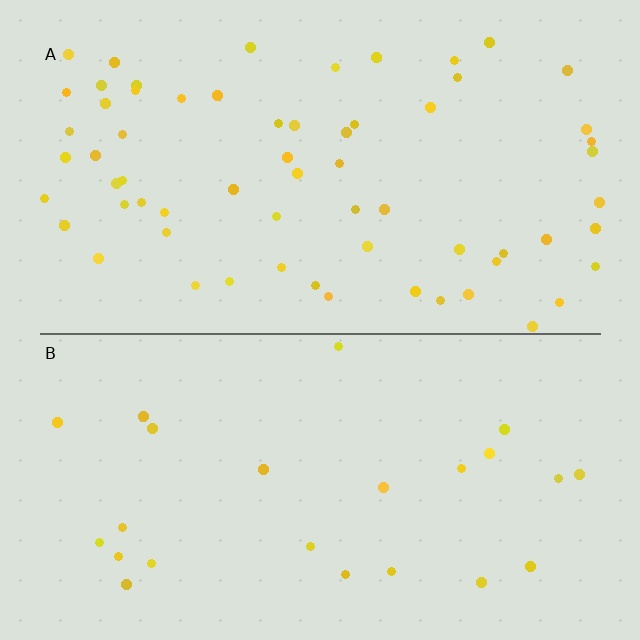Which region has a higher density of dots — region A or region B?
A (the top).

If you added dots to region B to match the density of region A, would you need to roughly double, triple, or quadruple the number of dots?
Approximately triple.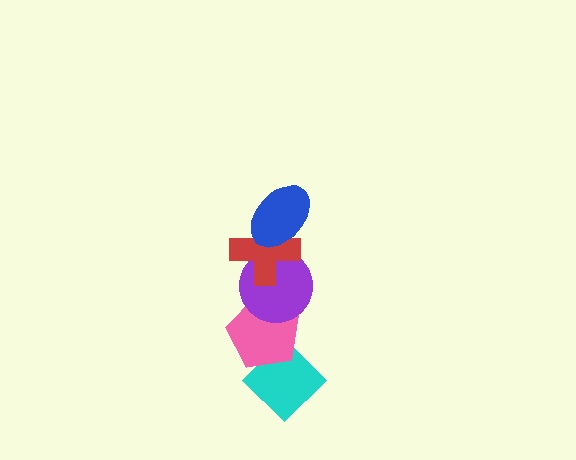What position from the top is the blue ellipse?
The blue ellipse is 1st from the top.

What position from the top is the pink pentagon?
The pink pentagon is 4th from the top.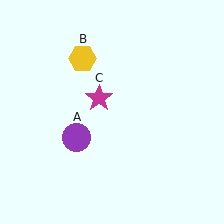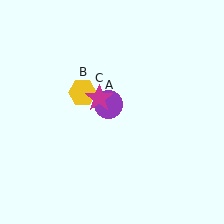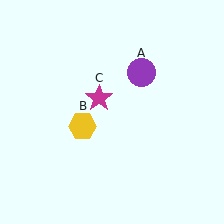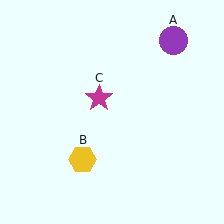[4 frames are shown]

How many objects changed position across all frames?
2 objects changed position: purple circle (object A), yellow hexagon (object B).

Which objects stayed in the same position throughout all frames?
Magenta star (object C) remained stationary.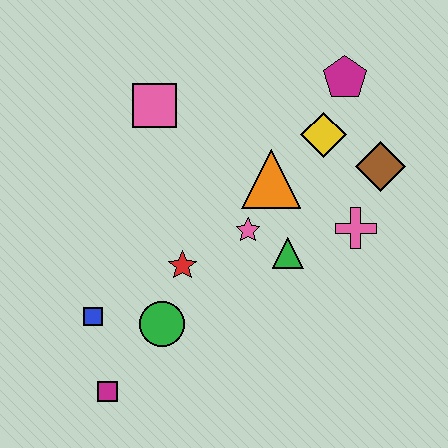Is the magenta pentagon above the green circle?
Yes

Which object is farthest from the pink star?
The magenta square is farthest from the pink star.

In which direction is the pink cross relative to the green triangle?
The pink cross is to the right of the green triangle.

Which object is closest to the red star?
The green circle is closest to the red star.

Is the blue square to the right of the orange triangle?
No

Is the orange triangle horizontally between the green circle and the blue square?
No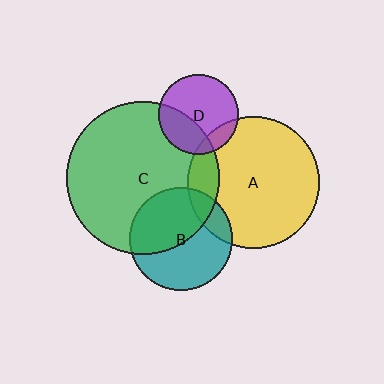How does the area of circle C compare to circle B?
Approximately 2.2 times.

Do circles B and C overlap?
Yes.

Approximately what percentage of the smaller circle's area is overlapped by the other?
Approximately 50%.